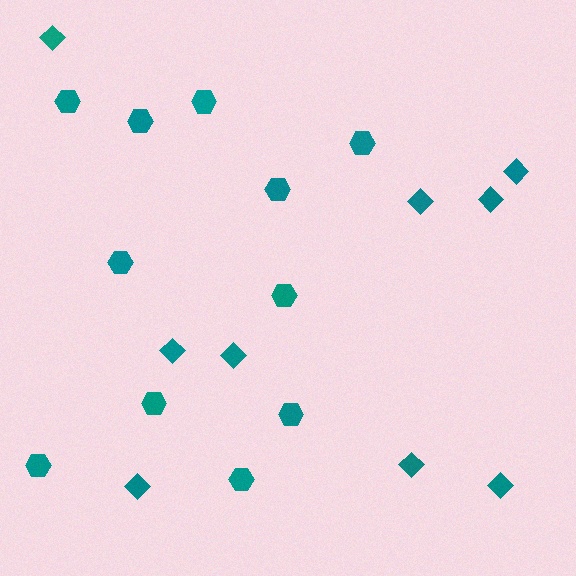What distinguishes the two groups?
There are 2 groups: one group of diamonds (9) and one group of hexagons (11).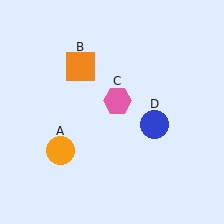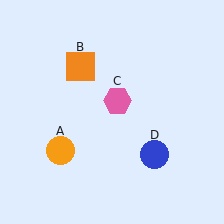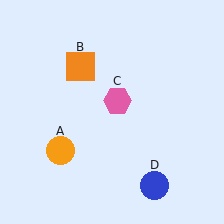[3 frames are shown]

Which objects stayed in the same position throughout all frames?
Orange circle (object A) and orange square (object B) and pink hexagon (object C) remained stationary.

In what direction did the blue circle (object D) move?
The blue circle (object D) moved down.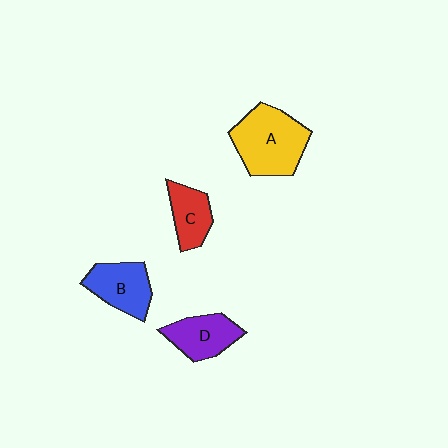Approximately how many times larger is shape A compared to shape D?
Approximately 1.6 times.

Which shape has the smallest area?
Shape C (red).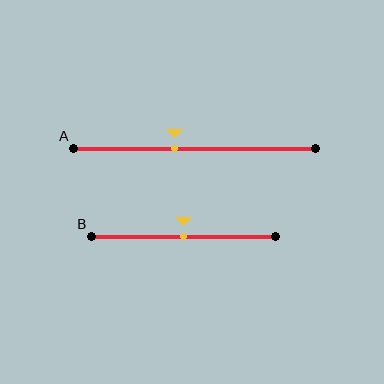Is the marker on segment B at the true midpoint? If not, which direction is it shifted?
Yes, the marker on segment B is at the true midpoint.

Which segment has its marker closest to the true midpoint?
Segment B has its marker closest to the true midpoint.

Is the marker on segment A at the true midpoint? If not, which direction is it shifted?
No, the marker on segment A is shifted to the left by about 8% of the segment length.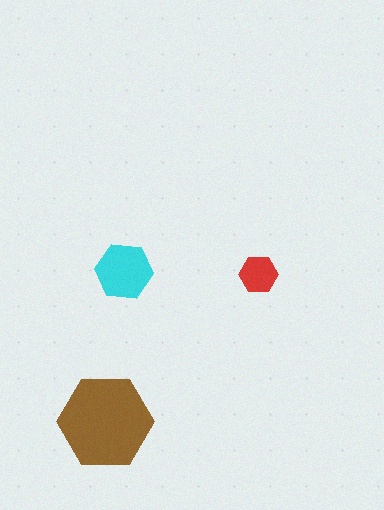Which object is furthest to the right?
The red hexagon is rightmost.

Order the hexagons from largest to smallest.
the brown one, the cyan one, the red one.